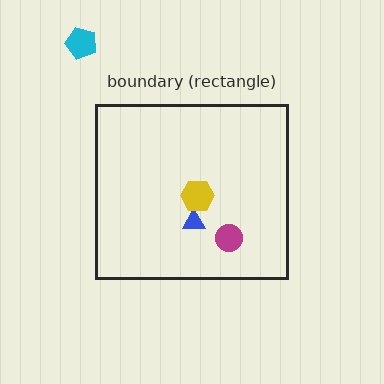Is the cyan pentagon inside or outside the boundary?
Outside.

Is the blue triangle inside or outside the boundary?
Inside.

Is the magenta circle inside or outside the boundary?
Inside.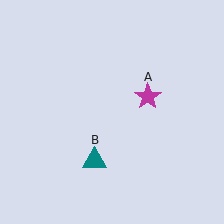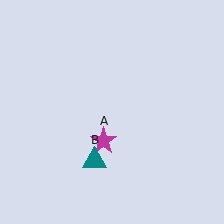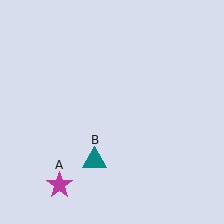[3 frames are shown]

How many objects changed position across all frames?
1 object changed position: magenta star (object A).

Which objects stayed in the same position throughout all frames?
Teal triangle (object B) remained stationary.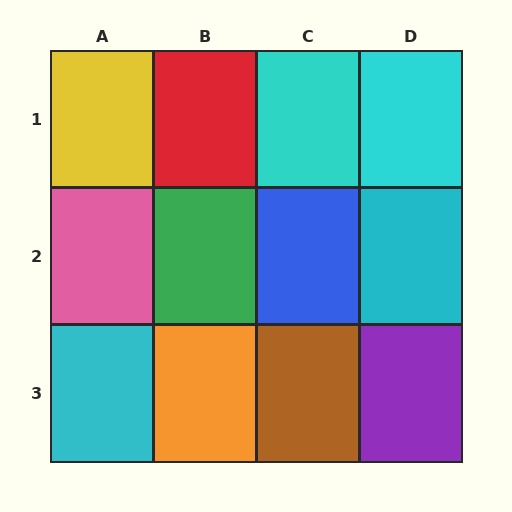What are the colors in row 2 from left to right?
Pink, green, blue, cyan.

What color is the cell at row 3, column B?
Orange.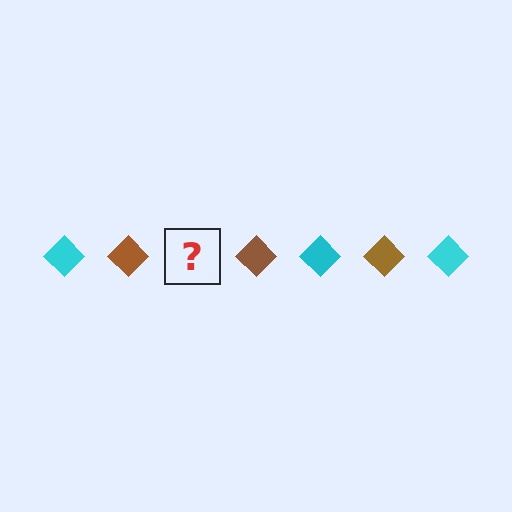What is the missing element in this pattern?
The missing element is a cyan diamond.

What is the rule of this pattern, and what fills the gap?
The rule is that the pattern cycles through cyan, brown diamonds. The gap should be filled with a cyan diamond.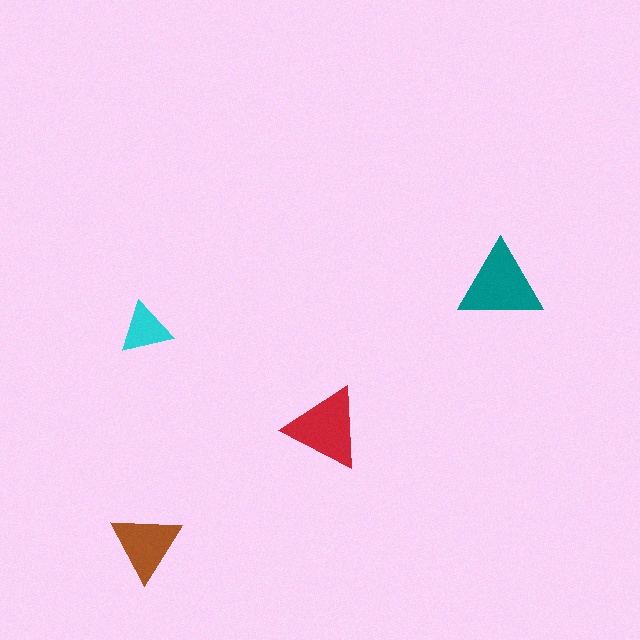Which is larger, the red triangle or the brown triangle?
The red one.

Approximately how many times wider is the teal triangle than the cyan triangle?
About 1.5 times wider.